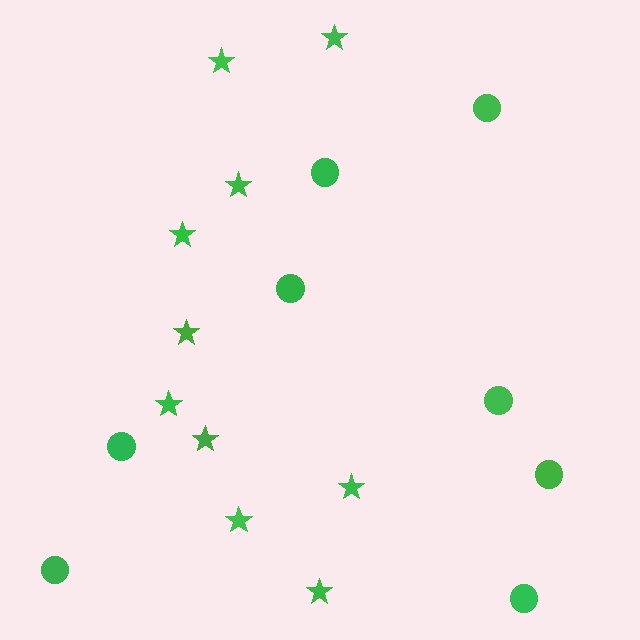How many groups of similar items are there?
There are 2 groups: one group of stars (10) and one group of circles (8).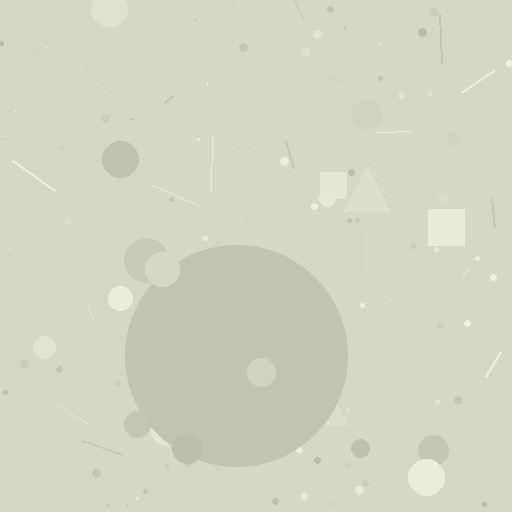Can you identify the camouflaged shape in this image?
The camouflaged shape is a circle.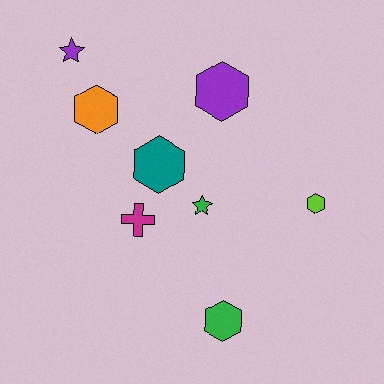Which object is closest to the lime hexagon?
The green star is closest to the lime hexagon.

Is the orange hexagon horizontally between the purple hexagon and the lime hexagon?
No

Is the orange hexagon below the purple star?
Yes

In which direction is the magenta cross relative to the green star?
The magenta cross is to the left of the green star.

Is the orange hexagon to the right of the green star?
No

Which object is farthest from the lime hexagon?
The purple star is farthest from the lime hexagon.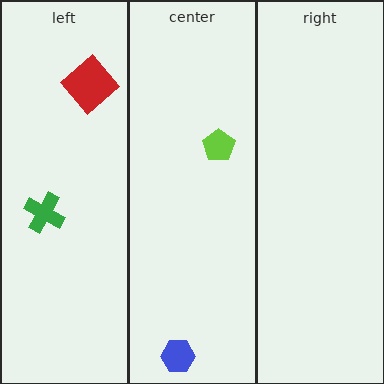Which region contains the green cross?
The left region.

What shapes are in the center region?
The blue hexagon, the lime pentagon.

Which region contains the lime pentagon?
The center region.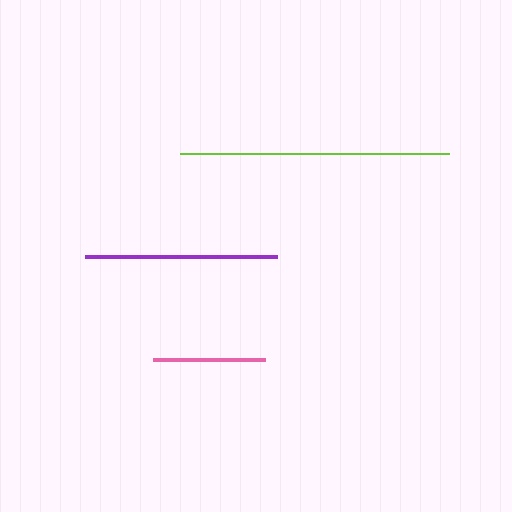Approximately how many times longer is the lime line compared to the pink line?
The lime line is approximately 2.4 times the length of the pink line.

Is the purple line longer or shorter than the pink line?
The purple line is longer than the pink line.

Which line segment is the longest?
The lime line is the longest at approximately 269 pixels.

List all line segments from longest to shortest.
From longest to shortest: lime, purple, pink.